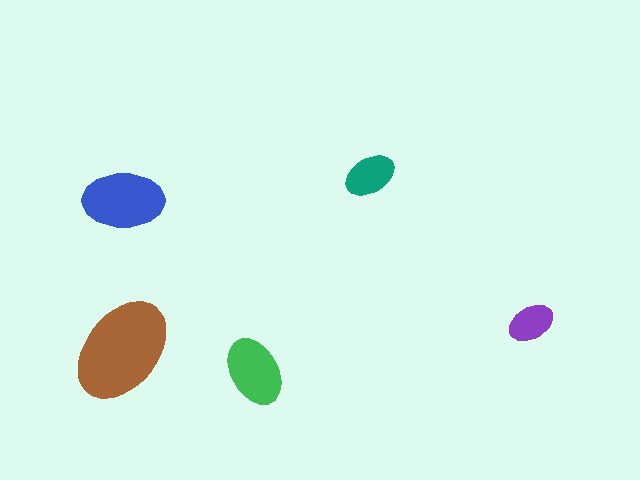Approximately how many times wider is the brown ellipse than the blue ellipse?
About 1.5 times wider.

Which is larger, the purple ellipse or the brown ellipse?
The brown one.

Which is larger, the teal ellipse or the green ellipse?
The green one.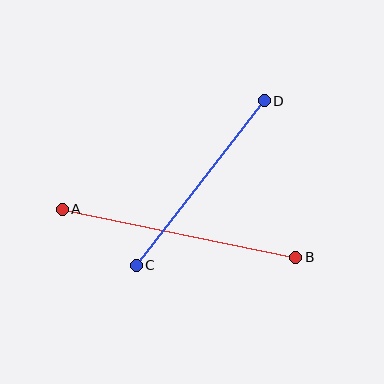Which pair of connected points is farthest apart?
Points A and B are farthest apart.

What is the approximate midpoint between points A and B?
The midpoint is at approximately (179, 233) pixels.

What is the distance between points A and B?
The distance is approximately 238 pixels.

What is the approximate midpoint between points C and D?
The midpoint is at approximately (200, 183) pixels.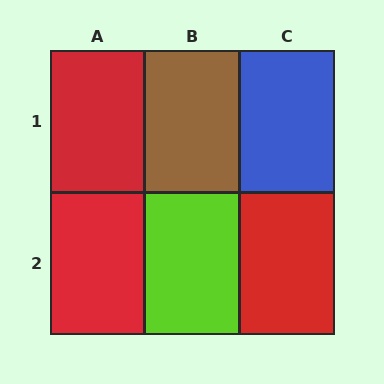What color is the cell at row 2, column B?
Lime.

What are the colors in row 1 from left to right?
Red, brown, blue.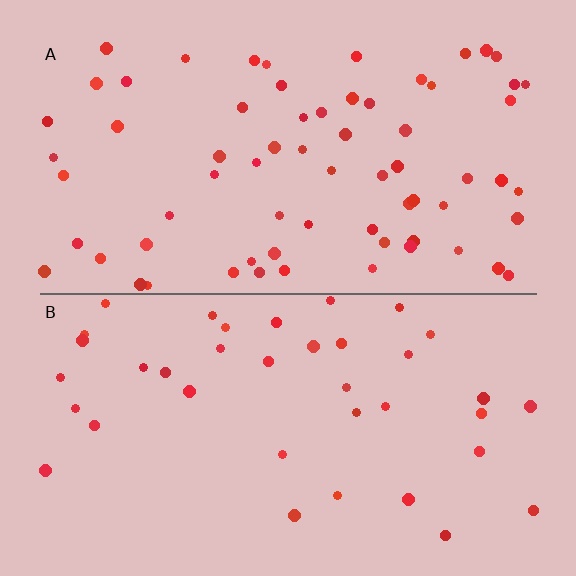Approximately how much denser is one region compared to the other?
Approximately 1.8× — region A over region B.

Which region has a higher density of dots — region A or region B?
A (the top).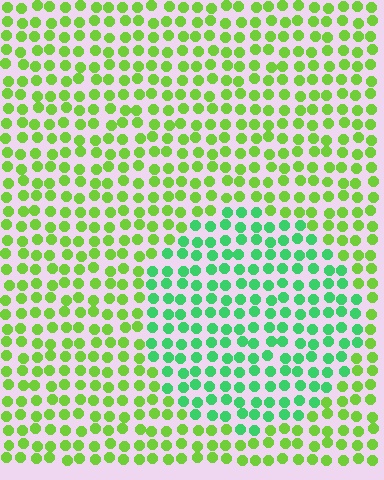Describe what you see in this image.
The image is filled with small lime elements in a uniform arrangement. A circle-shaped region is visible where the elements are tinted to a slightly different hue, forming a subtle color boundary.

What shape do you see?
I see a circle.